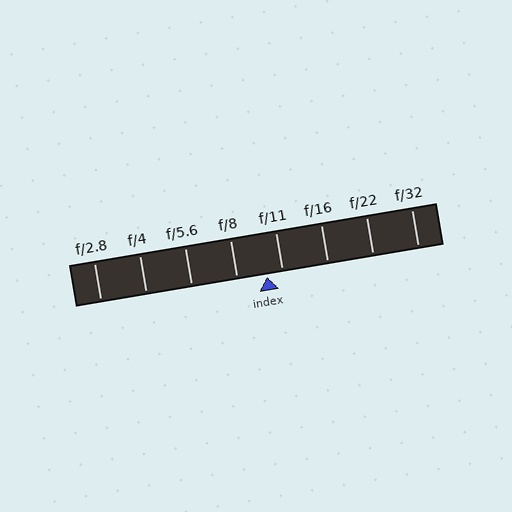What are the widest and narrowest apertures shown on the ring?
The widest aperture shown is f/2.8 and the narrowest is f/32.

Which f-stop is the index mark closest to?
The index mark is closest to f/11.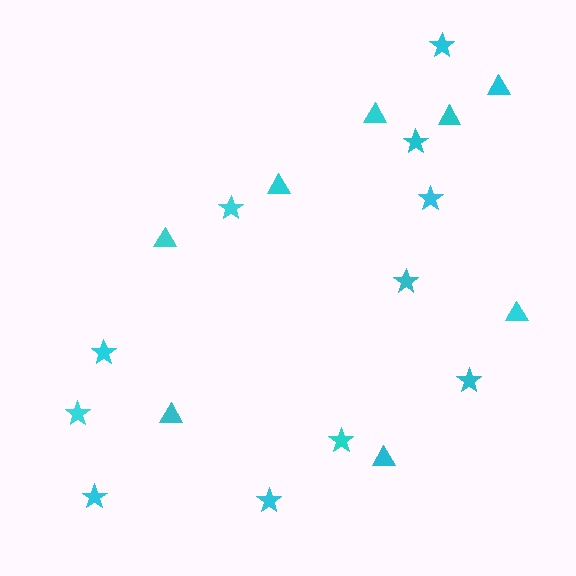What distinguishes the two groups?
There are 2 groups: one group of stars (11) and one group of triangles (8).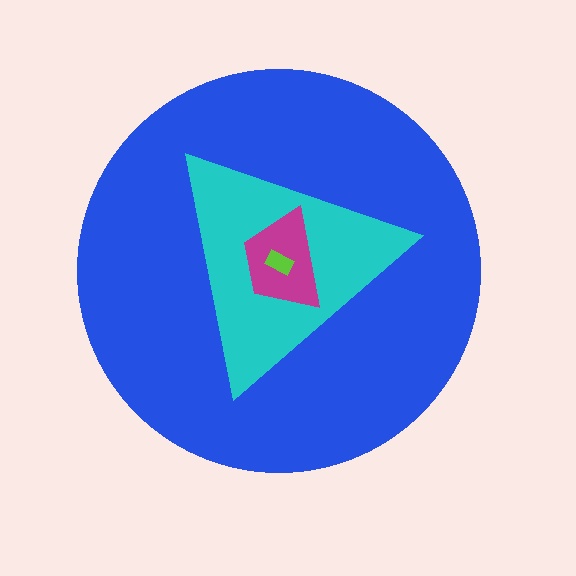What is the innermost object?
The lime rectangle.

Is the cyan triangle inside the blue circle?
Yes.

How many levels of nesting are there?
4.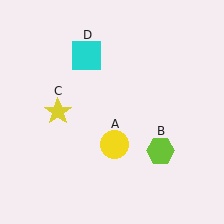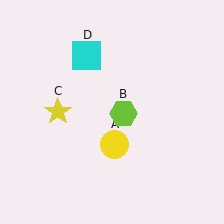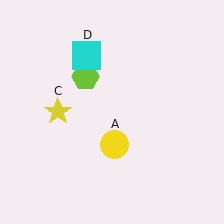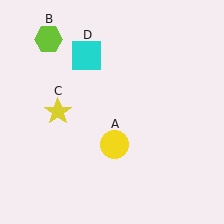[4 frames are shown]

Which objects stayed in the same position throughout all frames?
Yellow circle (object A) and yellow star (object C) and cyan square (object D) remained stationary.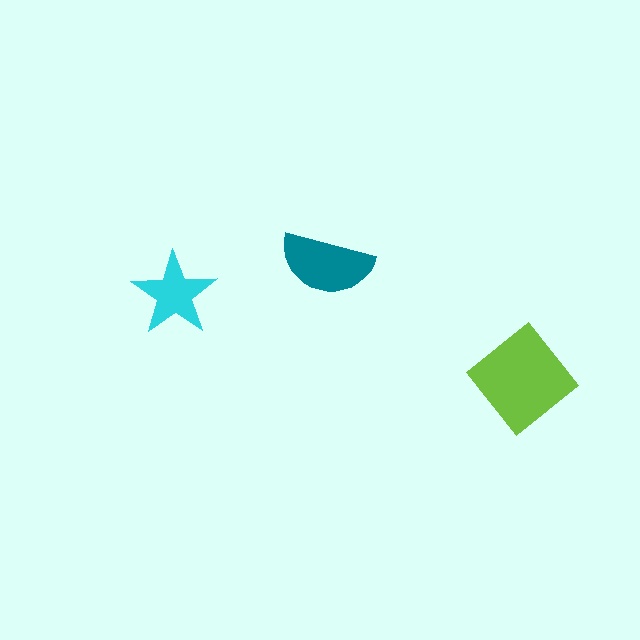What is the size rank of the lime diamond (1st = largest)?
1st.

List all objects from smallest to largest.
The cyan star, the teal semicircle, the lime diamond.